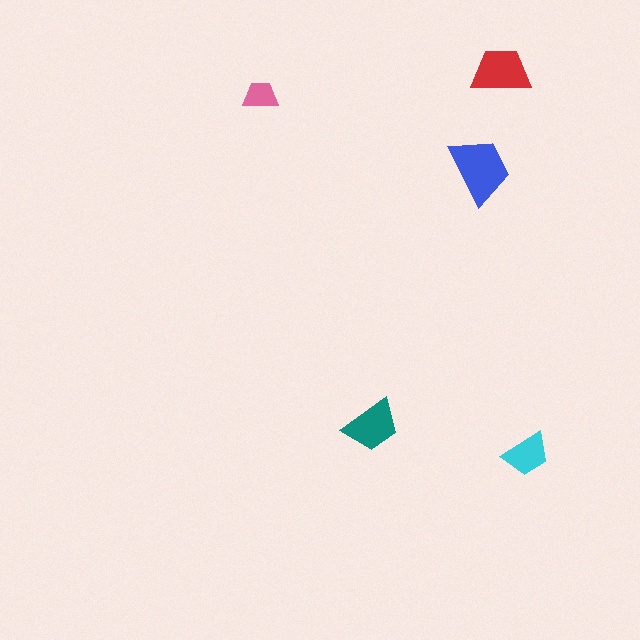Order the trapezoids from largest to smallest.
the blue one, the red one, the teal one, the cyan one, the pink one.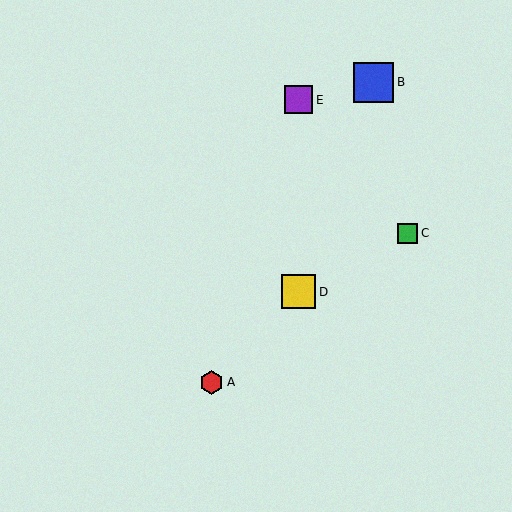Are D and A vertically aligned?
No, D is at x≈299 and A is at x≈212.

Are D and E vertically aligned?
Yes, both are at x≈299.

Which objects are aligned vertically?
Objects D, E are aligned vertically.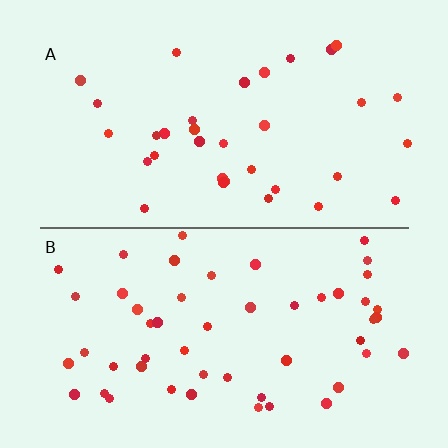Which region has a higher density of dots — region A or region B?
B (the bottom).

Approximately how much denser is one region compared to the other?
Approximately 1.5× — region B over region A.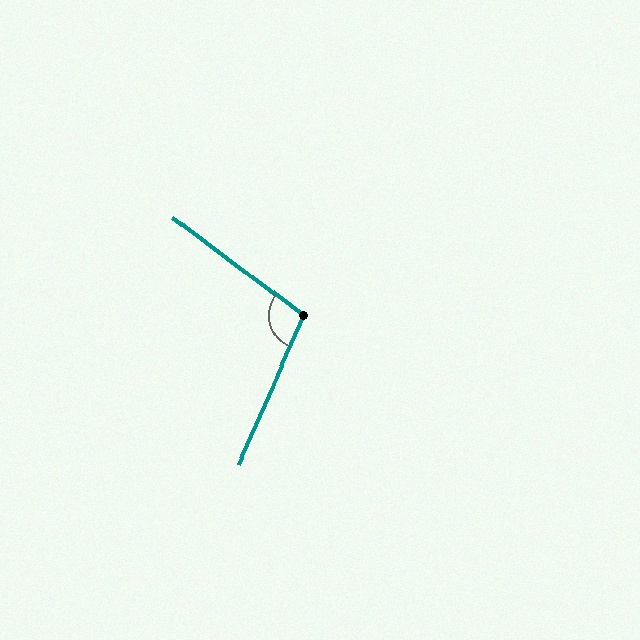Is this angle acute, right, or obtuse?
It is obtuse.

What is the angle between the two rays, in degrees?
Approximately 103 degrees.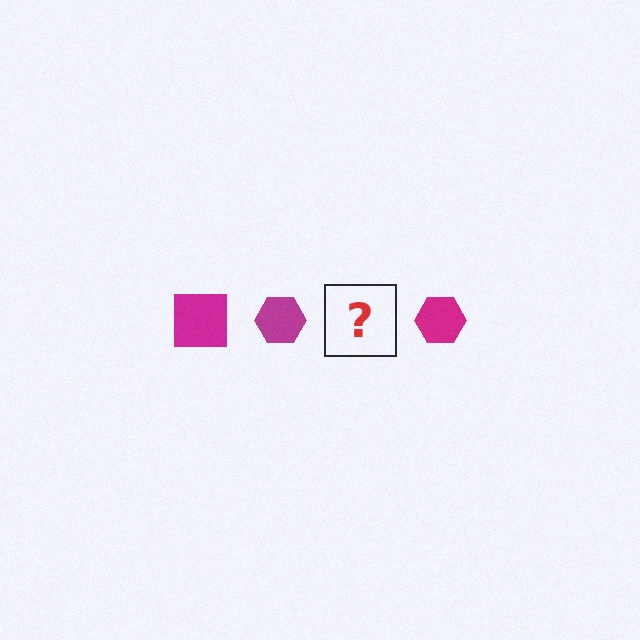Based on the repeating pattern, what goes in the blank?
The blank should be a magenta square.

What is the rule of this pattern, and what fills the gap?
The rule is that the pattern cycles through square, hexagon shapes in magenta. The gap should be filled with a magenta square.